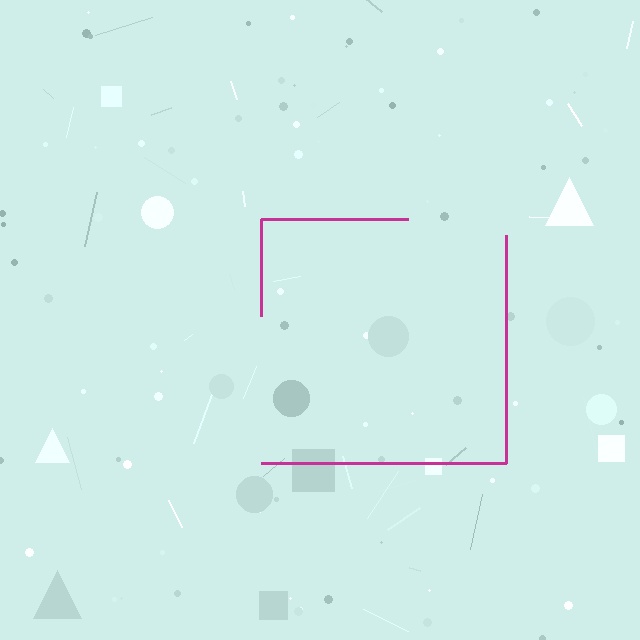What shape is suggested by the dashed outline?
The dashed outline suggests a square.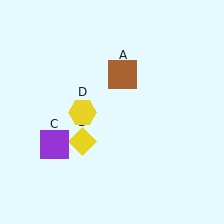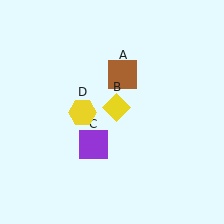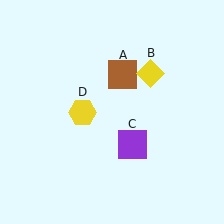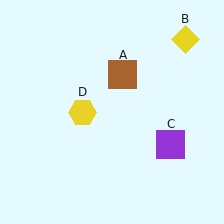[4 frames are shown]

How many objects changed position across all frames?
2 objects changed position: yellow diamond (object B), purple square (object C).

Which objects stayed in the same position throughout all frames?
Brown square (object A) and yellow hexagon (object D) remained stationary.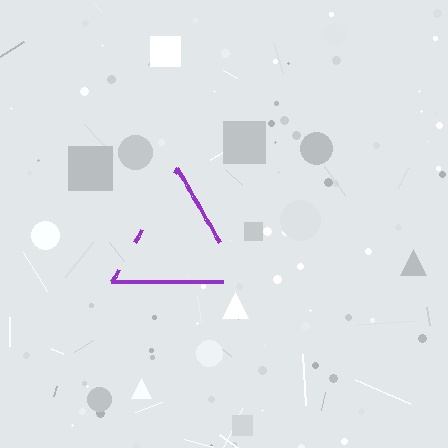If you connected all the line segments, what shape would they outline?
They would outline a triangle.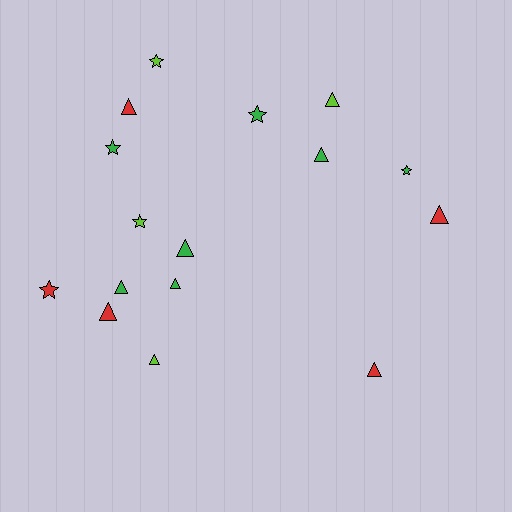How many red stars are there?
There is 1 red star.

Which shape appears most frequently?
Triangle, with 10 objects.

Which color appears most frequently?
Green, with 7 objects.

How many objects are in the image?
There are 16 objects.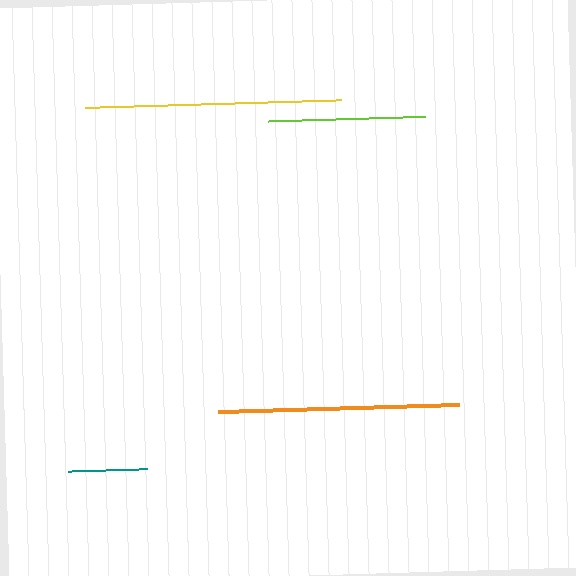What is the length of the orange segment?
The orange segment is approximately 241 pixels long.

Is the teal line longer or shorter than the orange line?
The orange line is longer than the teal line.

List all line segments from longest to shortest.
From longest to shortest: yellow, orange, lime, teal.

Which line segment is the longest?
The yellow line is the longest at approximately 256 pixels.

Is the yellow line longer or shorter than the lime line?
The yellow line is longer than the lime line.